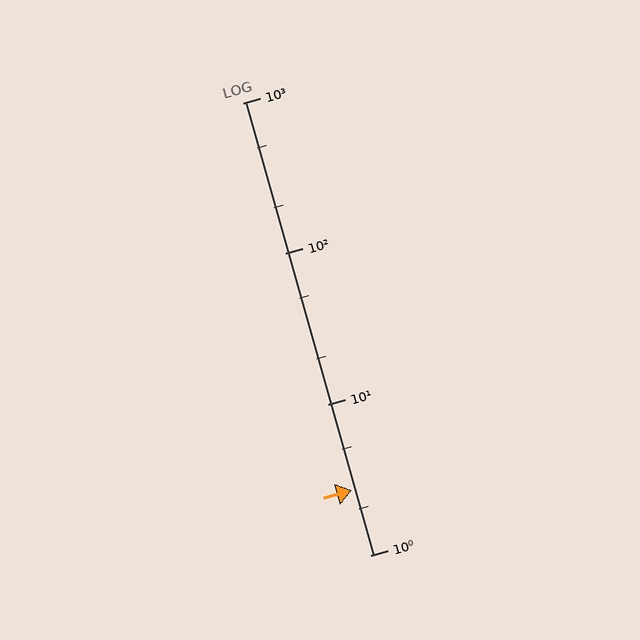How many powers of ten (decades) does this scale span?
The scale spans 3 decades, from 1 to 1000.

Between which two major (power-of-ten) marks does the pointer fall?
The pointer is between 1 and 10.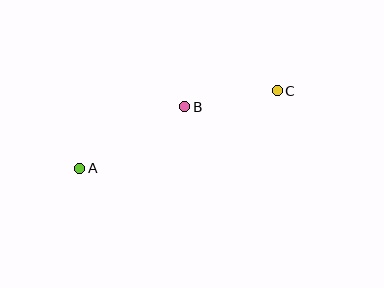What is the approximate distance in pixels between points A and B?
The distance between A and B is approximately 121 pixels.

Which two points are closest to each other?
Points B and C are closest to each other.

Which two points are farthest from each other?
Points A and C are farthest from each other.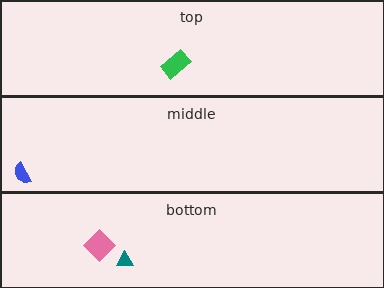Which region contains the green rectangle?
The top region.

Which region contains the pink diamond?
The bottom region.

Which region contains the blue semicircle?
The middle region.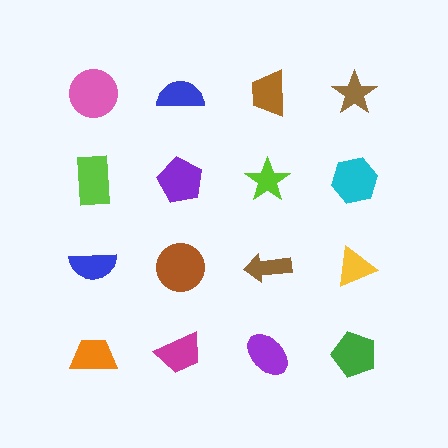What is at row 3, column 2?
A brown circle.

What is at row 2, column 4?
A cyan hexagon.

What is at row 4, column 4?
A green pentagon.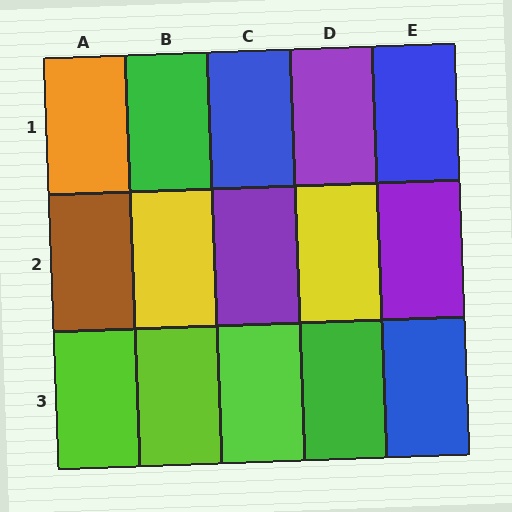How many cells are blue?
3 cells are blue.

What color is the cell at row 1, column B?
Green.